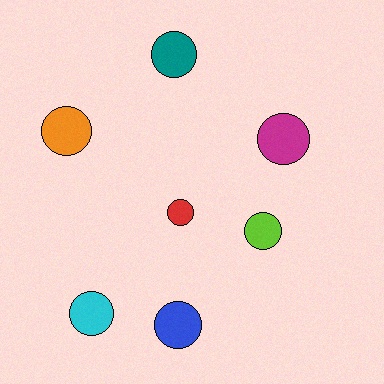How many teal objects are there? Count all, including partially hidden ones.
There is 1 teal object.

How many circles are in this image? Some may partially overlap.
There are 7 circles.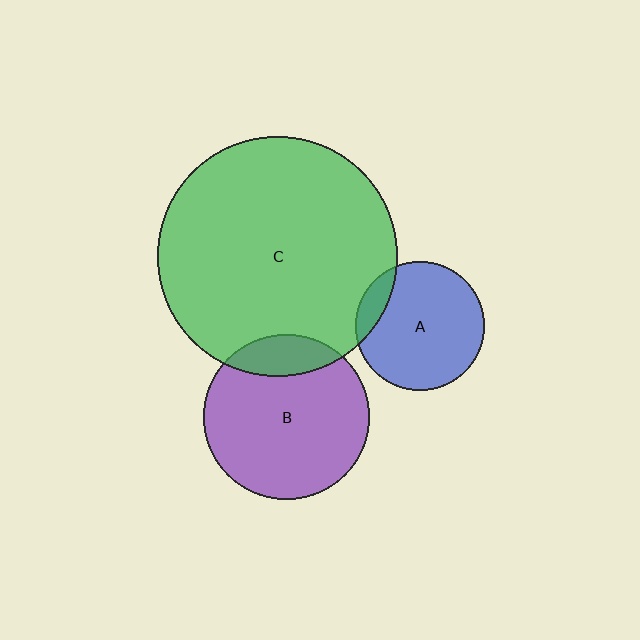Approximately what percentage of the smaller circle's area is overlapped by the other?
Approximately 10%.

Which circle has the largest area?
Circle C (green).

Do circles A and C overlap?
Yes.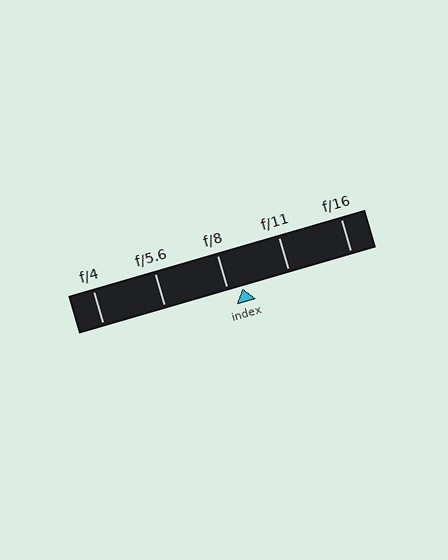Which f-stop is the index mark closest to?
The index mark is closest to f/8.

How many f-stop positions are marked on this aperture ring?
There are 5 f-stop positions marked.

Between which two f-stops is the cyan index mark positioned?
The index mark is between f/8 and f/11.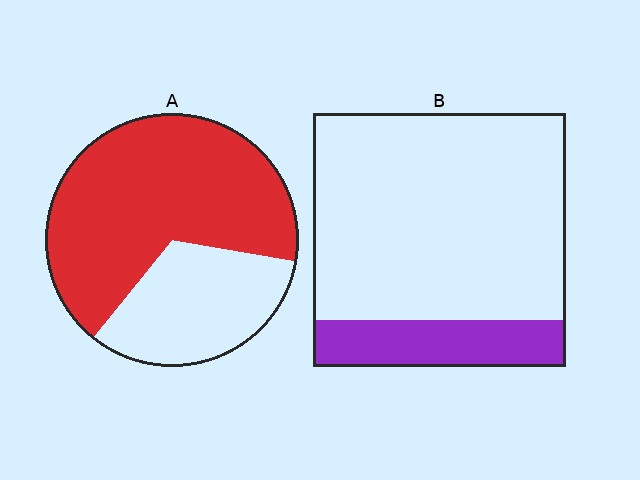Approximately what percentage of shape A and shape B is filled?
A is approximately 65% and B is approximately 20%.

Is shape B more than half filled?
No.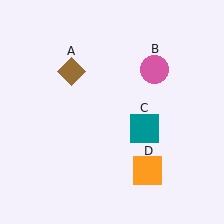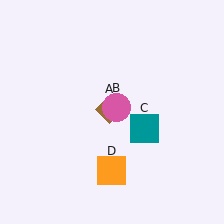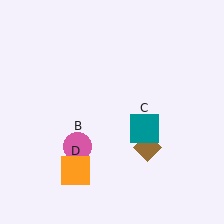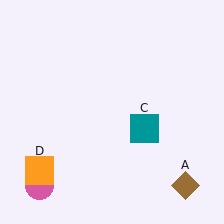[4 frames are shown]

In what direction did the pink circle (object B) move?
The pink circle (object B) moved down and to the left.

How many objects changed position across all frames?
3 objects changed position: brown diamond (object A), pink circle (object B), orange square (object D).